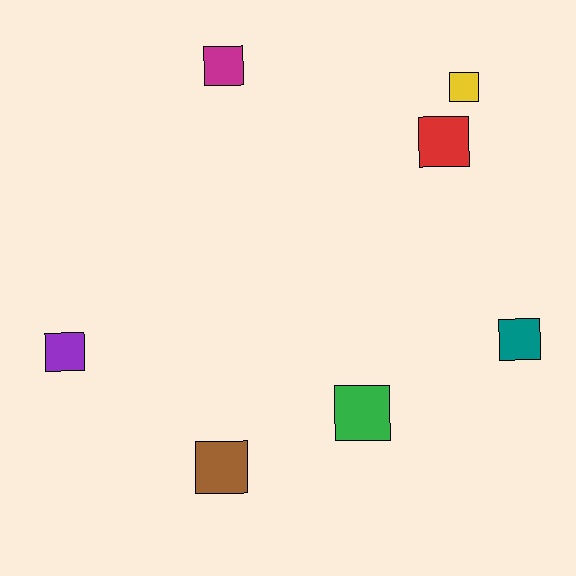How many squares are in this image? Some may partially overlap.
There are 7 squares.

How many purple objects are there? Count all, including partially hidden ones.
There is 1 purple object.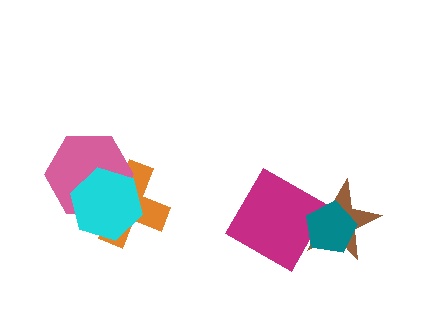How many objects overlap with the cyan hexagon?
2 objects overlap with the cyan hexagon.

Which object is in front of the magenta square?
The teal pentagon is in front of the magenta square.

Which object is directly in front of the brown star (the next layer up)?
The magenta square is directly in front of the brown star.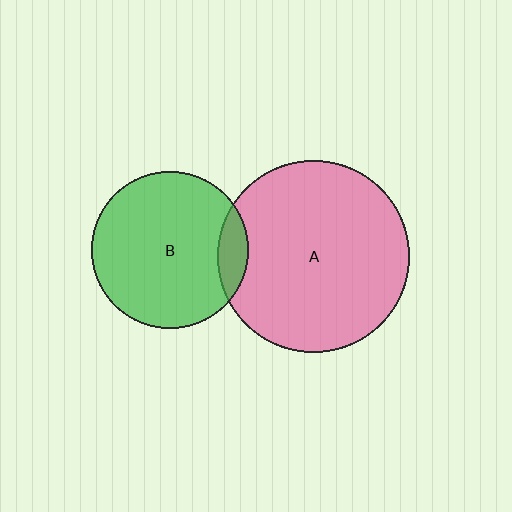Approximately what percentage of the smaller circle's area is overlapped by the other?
Approximately 10%.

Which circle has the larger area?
Circle A (pink).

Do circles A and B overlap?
Yes.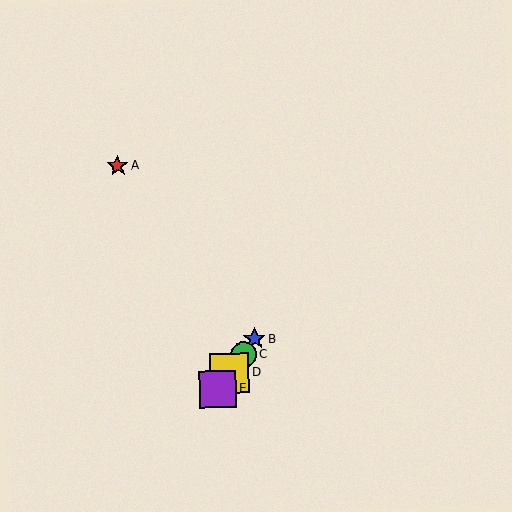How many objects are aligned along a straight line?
4 objects (B, C, D, E) are aligned along a straight line.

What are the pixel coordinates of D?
Object D is at (229, 373).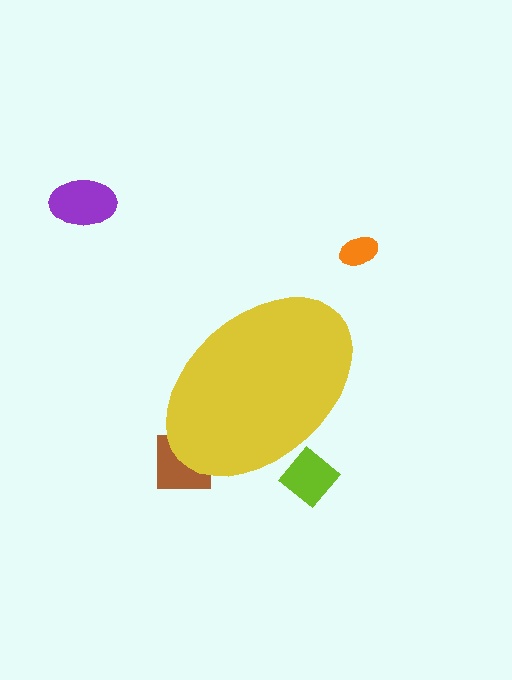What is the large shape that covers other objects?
A yellow ellipse.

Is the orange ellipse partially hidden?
No, the orange ellipse is fully visible.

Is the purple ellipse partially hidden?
No, the purple ellipse is fully visible.